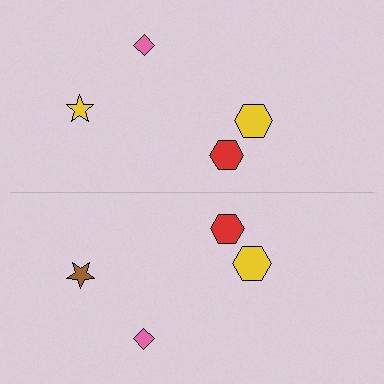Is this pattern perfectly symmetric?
No, the pattern is not perfectly symmetric. The brown star on the bottom side breaks the symmetry — its mirror counterpart is yellow.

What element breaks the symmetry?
The brown star on the bottom side breaks the symmetry — its mirror counterpart is yellow.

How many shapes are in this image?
There are 8 shapes in this image.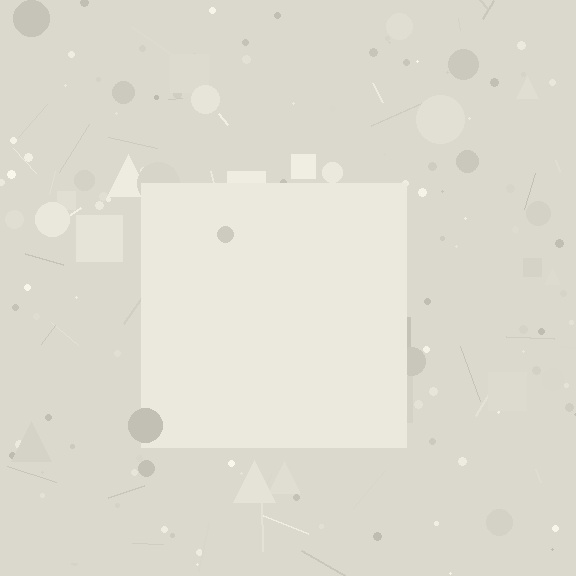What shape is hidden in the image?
A square is hidden in the image.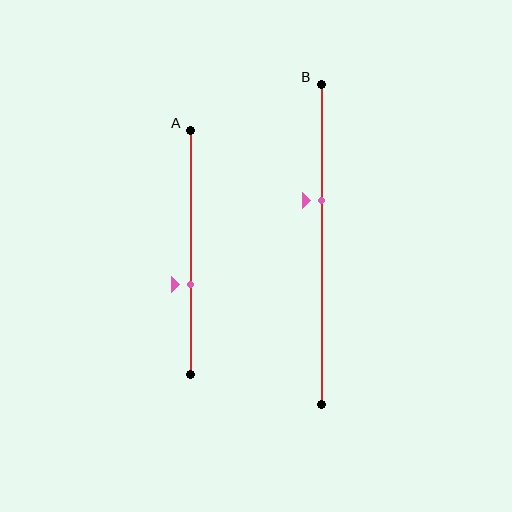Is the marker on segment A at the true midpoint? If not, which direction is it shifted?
No, the marker on segment A is shifted downward by about 13% of the segment length.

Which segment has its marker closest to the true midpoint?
Segment A has its marker closest to the true midpoint.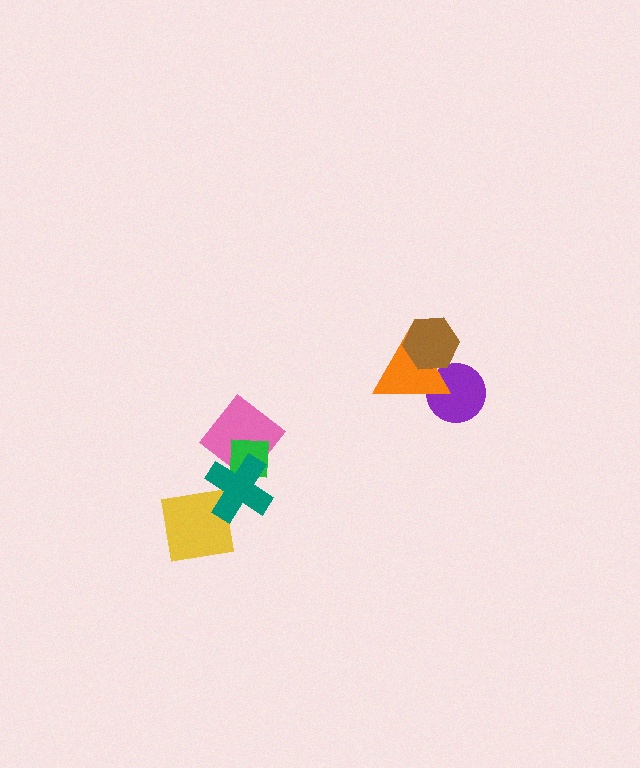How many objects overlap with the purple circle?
1 object overlaps with the purple circle.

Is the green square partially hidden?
Yes, it is partially covered by another shape.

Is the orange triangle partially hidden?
Yes, it is partially covered by another shape.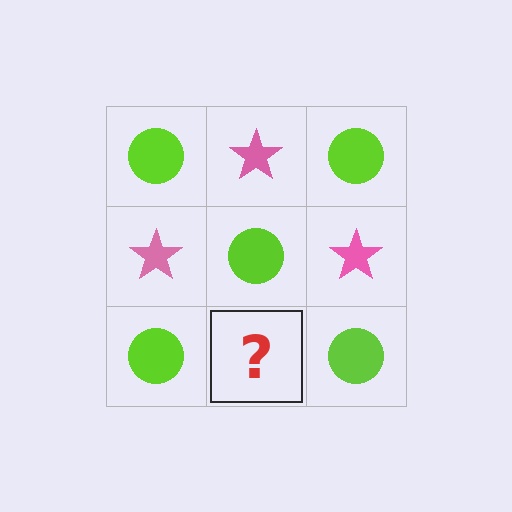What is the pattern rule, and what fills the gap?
The rule is that it alternates lime circle and pink star in a checkerboard pattern. The gap should be filled with a pink star.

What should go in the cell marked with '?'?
The missing cell should contain a pink star.